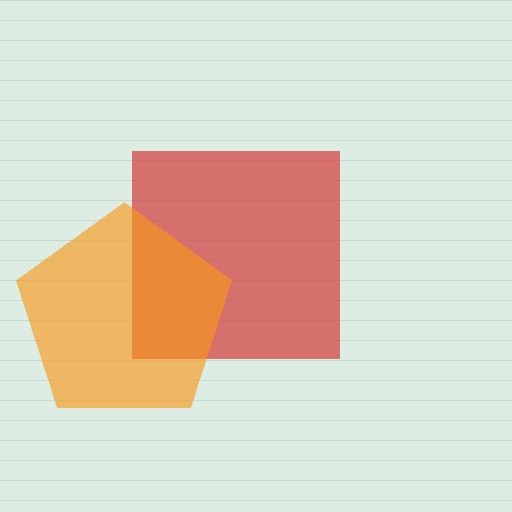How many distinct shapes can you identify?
There are 2 distinct shapes: a red square, an orange pentagon.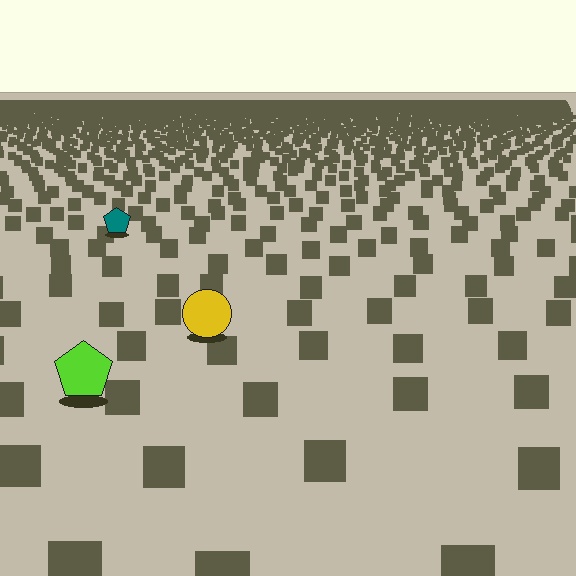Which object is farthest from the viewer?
The teal pentagon is farthest from the viewer. It appears smaller and the ground texture around it is denser.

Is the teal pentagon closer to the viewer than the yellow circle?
No. The yellow circle is closer — you can tell from the texture gradient: the ground texture is coarser near it.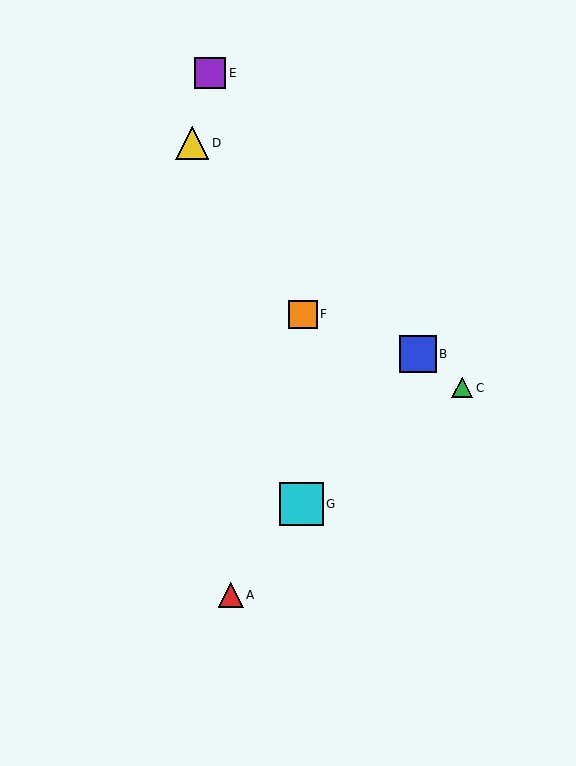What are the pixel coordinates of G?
Object G is at (302, 504).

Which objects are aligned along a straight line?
Objects A, B, G are aligned along a straight line.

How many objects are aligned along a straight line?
3 objects (A, B, G) are aligned along a straight line.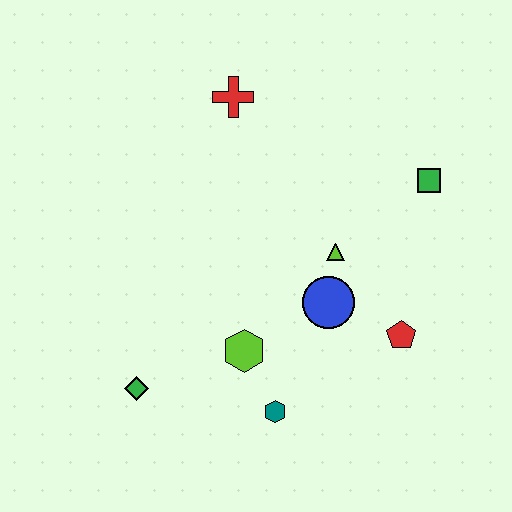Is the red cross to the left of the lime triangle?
Yes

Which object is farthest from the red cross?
The teal hexagon is farthest from the red cross.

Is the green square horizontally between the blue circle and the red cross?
No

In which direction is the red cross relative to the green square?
The red cross is to the left of the green square.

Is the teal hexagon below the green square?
Yes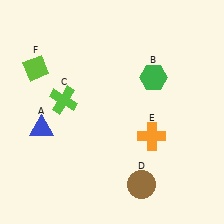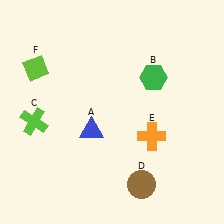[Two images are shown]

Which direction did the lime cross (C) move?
The lime cross (C) moved left.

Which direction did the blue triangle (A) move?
The blue triangle (A) moved right.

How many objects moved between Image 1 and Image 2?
2 objects moved between the two images.